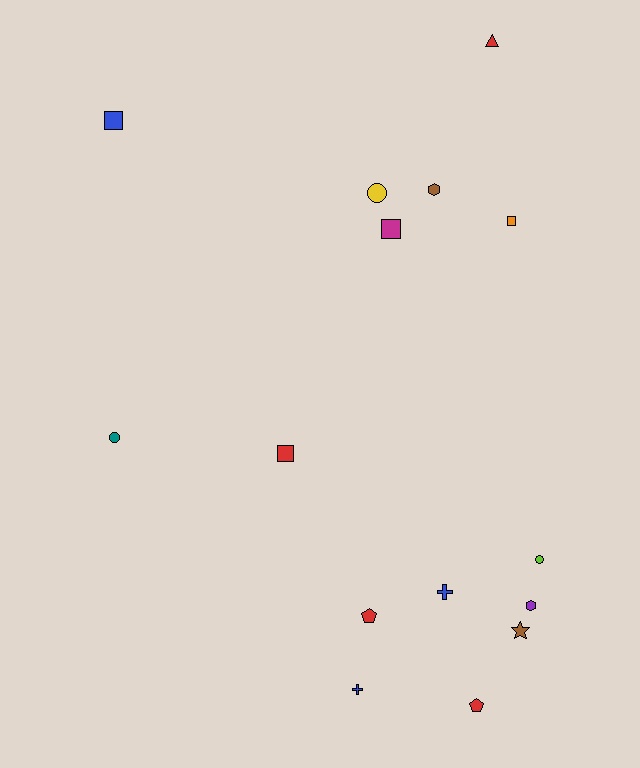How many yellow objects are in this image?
There is 1 yellow object.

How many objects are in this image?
There are 15 objects.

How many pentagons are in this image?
There are 2 pentagons.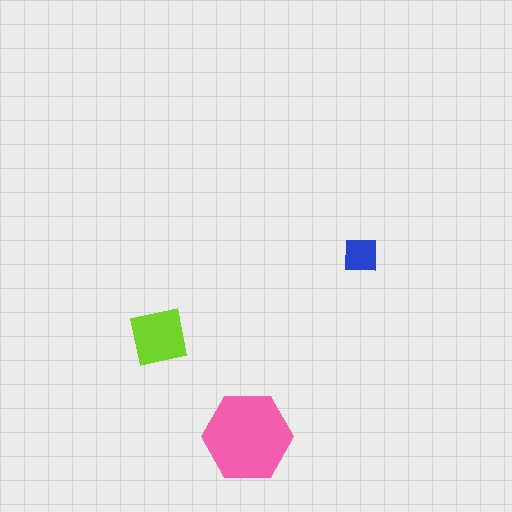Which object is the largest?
The pink hexagon.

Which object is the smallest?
The blue square.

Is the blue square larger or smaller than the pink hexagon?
Smaller.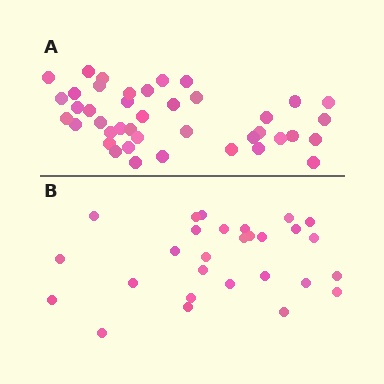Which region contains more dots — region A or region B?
Region A (the top region) has more dots.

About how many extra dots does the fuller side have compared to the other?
Region A has approximately 15 more dots than region B.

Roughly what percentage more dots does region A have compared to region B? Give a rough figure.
About 45% more.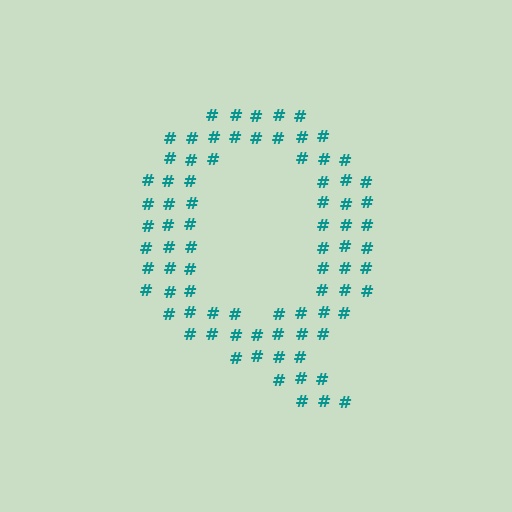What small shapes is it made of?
It is made of small hash symbols.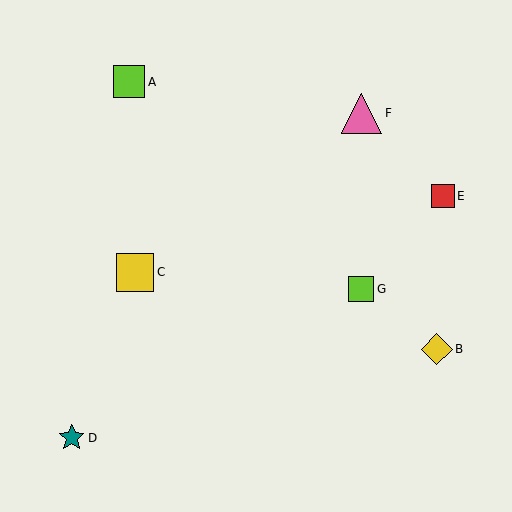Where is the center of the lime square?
The center of the lime square is at (129, 82).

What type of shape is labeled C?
Shape C is a yellow square.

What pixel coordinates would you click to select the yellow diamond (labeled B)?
Click at (437, 349) to select the yellow diamond B.